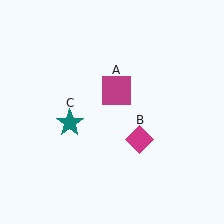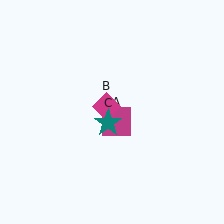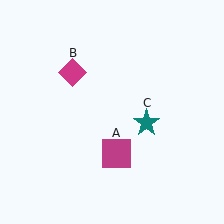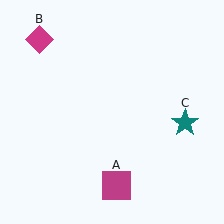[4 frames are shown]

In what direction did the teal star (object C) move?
The teal star (object C) moved right.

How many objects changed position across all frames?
3 objects changed position: magenta square (object A), magenta diamond (object B), teal star (object C).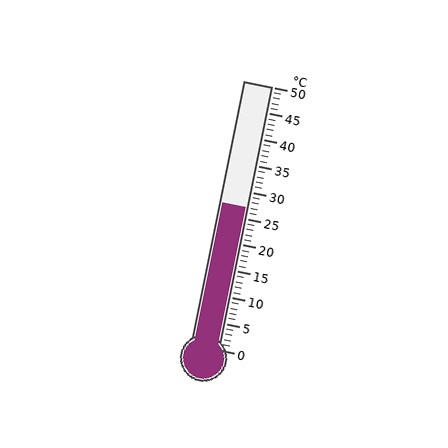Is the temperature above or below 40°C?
The temperature is below 40°C.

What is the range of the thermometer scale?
The thermometer scale ranges from 0°C to 50°C.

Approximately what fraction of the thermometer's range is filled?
The thermometer is filled to approximately 55% of its range.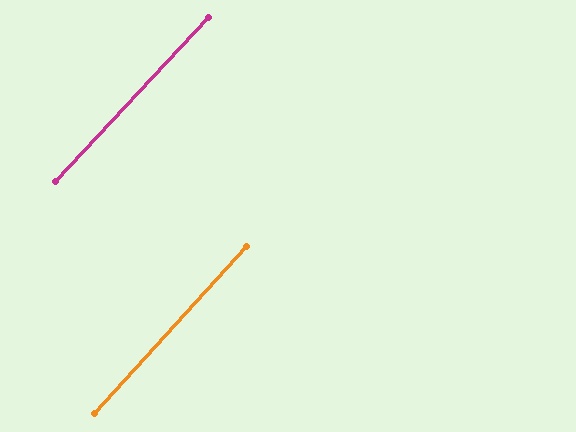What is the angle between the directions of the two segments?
Approximately 1 degree.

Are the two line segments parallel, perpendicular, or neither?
Parallel — their directions differ by only 0.6°.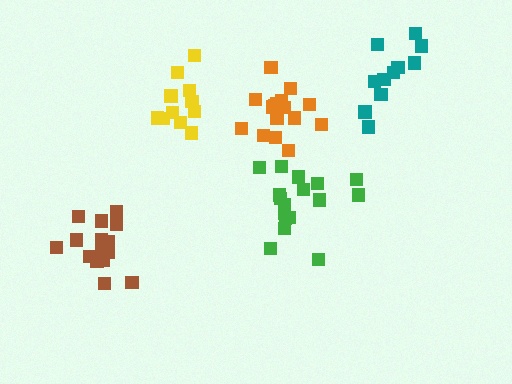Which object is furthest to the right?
The teal cluster is rightmost.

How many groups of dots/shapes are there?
There are 5 groups.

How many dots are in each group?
Group 1: 11 dots, Group 2: 11 dots, Group 3: 16 dots, Group 4: 17 dots, Group 5: 16 dots (71 total).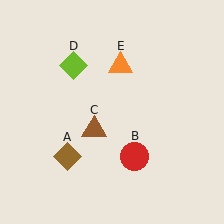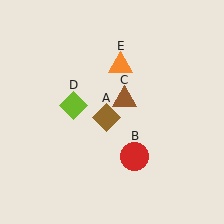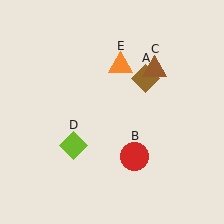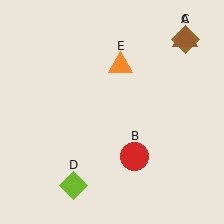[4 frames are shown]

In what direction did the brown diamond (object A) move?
The brown diamond (object A) moved up and to the right.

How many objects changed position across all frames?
3 objects changed position: brown diamond (object A), brown triangle (object C), lime diamond (object D).